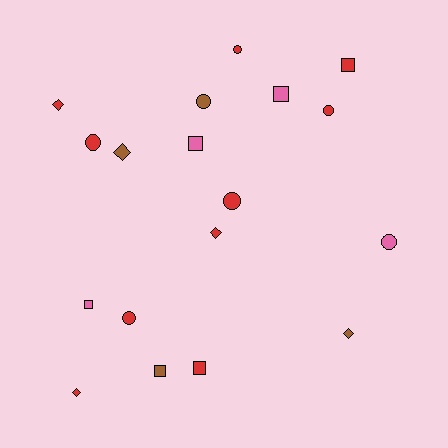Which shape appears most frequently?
Circle, with 7 objects.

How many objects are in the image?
There are 18 objects.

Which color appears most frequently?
Red, with 10 objects.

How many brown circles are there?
There is 1 brown circle.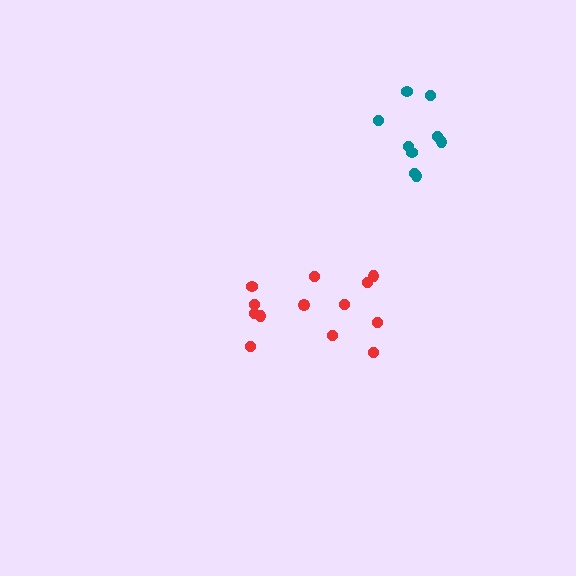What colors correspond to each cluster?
The clusters are colored: teal, red.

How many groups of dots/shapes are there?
There are 2 groups.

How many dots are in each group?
Group 1: 9 dots, Group 2: 13 dots (22 total).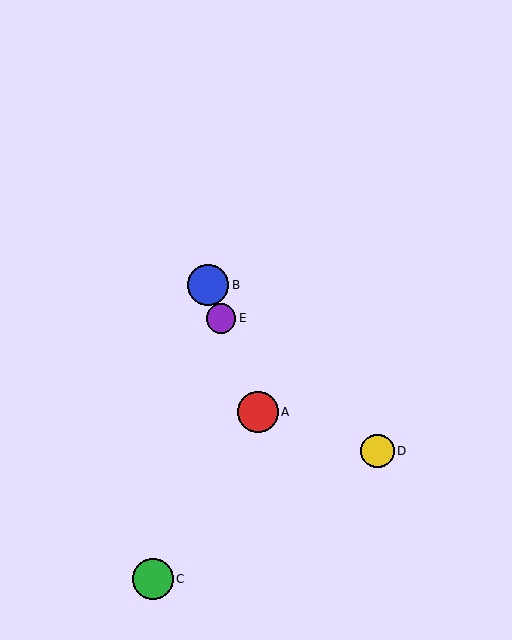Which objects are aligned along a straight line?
Objects A, B, E are aligned along a straight line.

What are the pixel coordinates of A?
Object A is at (258, 412).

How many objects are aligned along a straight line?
3 objects (A, B, E) are aligned along a straight line.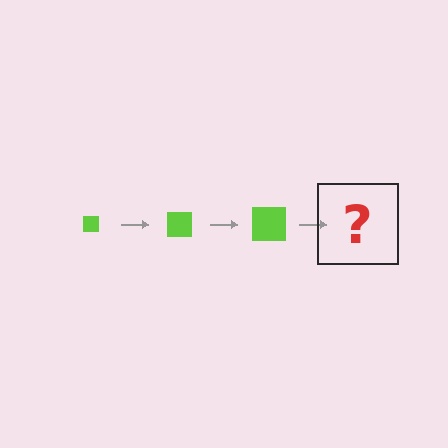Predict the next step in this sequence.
The next step is a lime square, larger than the previous one.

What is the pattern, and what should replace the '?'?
The pattern is that the square gets progressively larger each step. The '?' should be a lime square, larger than the previous one.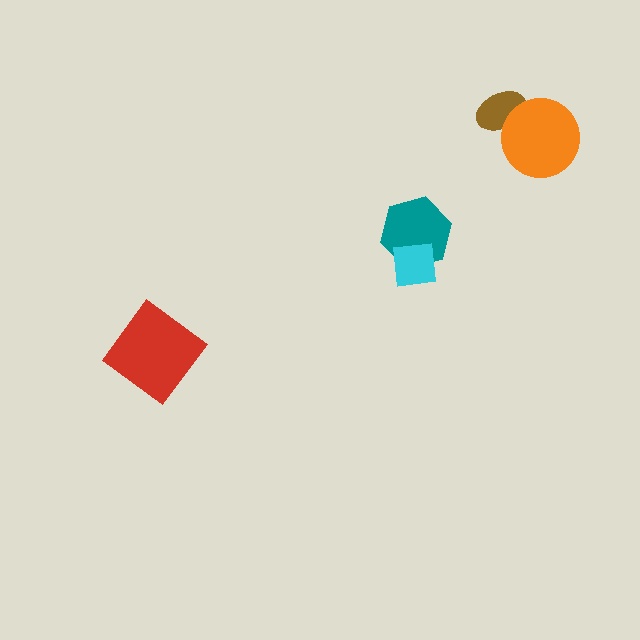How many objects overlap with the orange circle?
1 object overlaps with the orange circle.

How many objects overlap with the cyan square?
1 object overlaps with the cyan square.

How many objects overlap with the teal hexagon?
1 object overlaps with the teal hexagon.